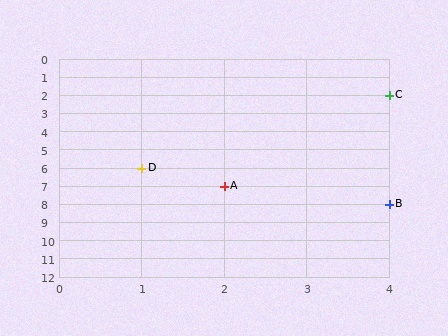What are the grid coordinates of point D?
Point D is at grid coordinates (1, 6).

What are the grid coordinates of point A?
Point A is at grid coordinates (2, 7).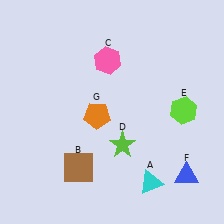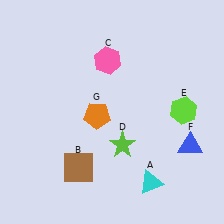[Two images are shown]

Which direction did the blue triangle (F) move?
The blue triangle (F) moved up.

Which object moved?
The blue triangle (F) moved up.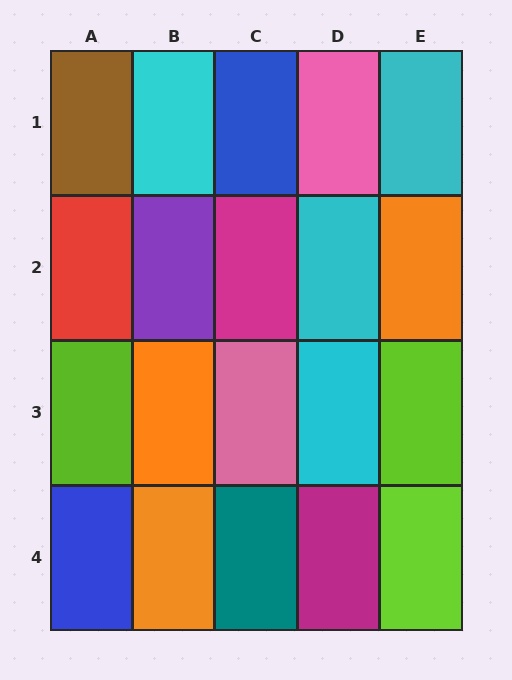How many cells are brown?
1 cell is brown.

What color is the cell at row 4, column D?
Magenta.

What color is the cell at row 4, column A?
Blue.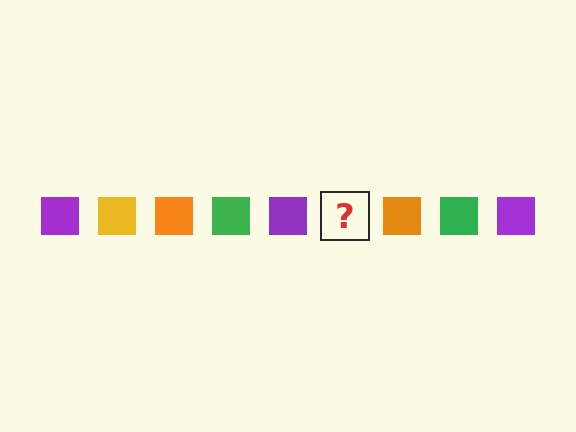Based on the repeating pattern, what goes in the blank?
The blank should be a yellow square.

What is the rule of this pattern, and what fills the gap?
The rule is that the pattern cycles through purple, yellow, orange, green squares. The gap should be filled with a yellow square.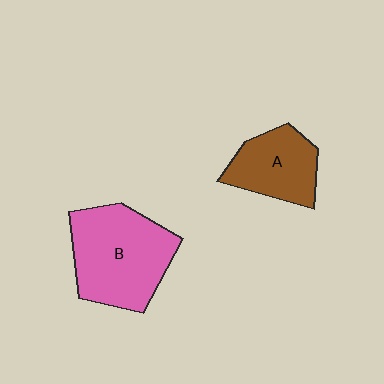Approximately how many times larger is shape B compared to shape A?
Approximately 1.6 times.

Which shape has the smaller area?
Shape A (brown).